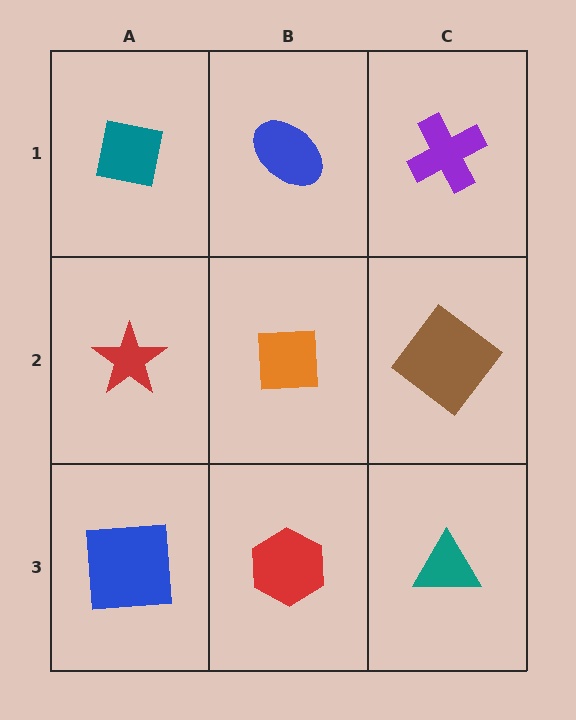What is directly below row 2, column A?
A blue square.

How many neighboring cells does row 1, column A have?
2.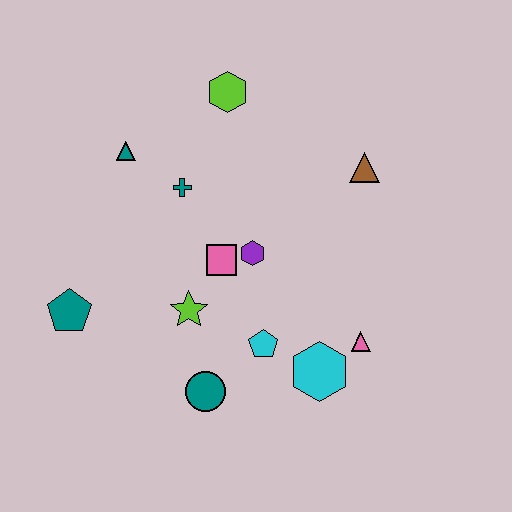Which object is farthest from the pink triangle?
The teal triangle is farthest from the pink triangle.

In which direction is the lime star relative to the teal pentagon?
The lime star is to the right of the teal pentagon.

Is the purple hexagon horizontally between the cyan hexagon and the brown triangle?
No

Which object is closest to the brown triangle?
The purple hexagon is closest to the brown triangle.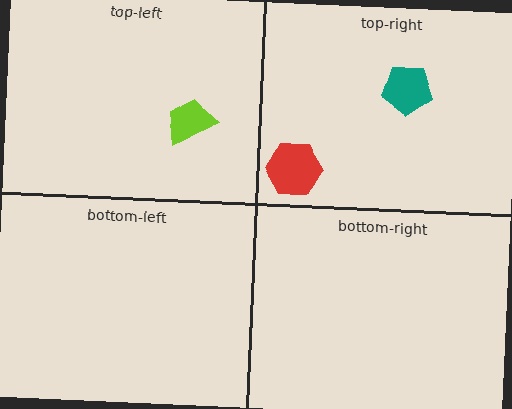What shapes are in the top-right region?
The teal pentagon, the red hexagon.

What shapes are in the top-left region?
The lime trapezoid.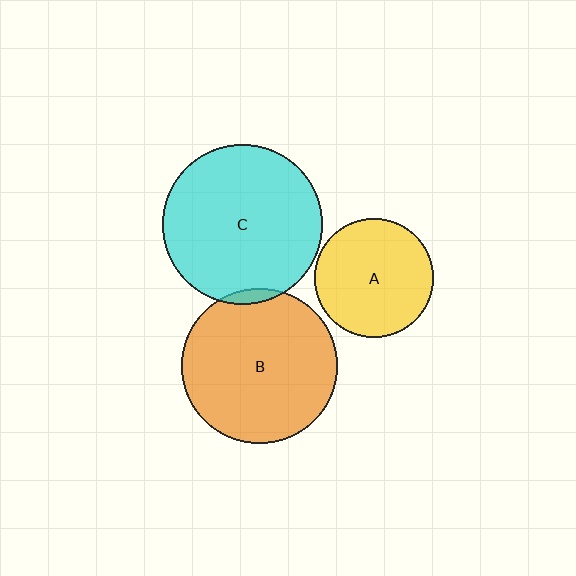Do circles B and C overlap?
Yes.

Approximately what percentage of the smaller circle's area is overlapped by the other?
Approximately 5%.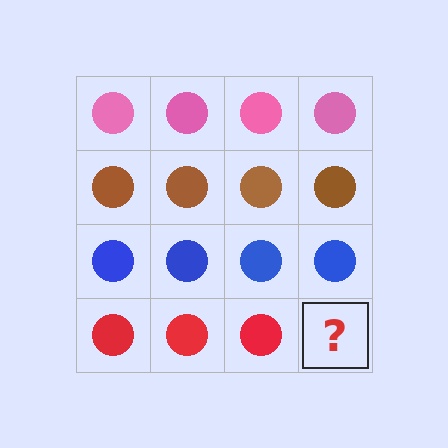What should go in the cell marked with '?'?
The missing cell should contain a red circle.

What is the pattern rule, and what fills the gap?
The rule is that each row has a consistent color. The gap should be filled with a red circle.